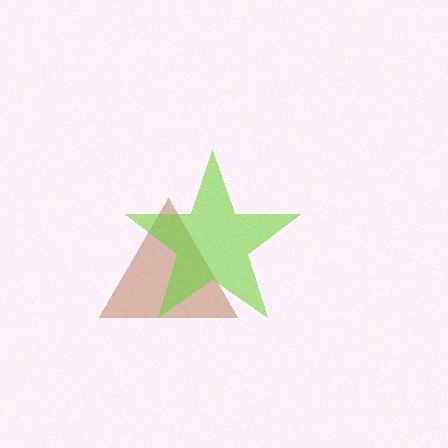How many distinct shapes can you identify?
There are 2 distinct shapes: a brown triangle, a lime star.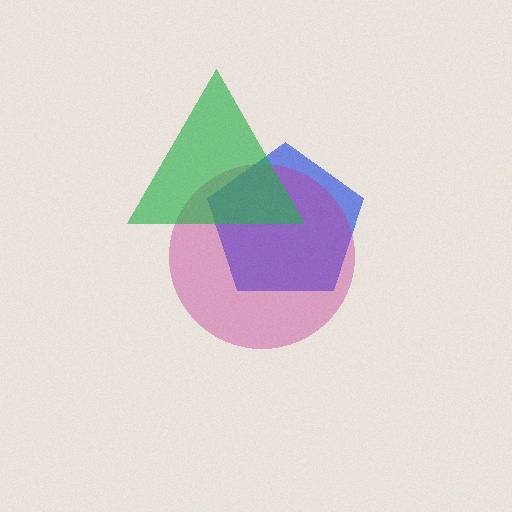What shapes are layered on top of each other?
The layered shapes are: a blue pentagon, a magenta circle, a green triangle.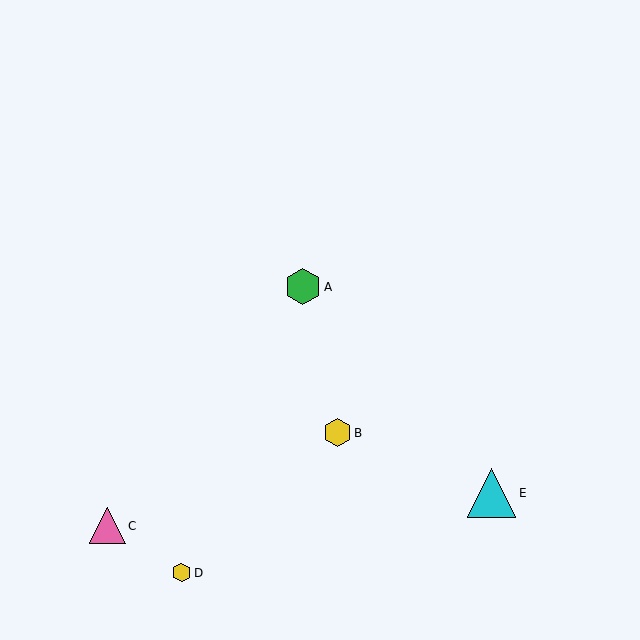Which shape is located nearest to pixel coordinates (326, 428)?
The yellow hexagon (labeled B) at (337, 433) is nearest to that location.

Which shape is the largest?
The cyan triangle (labeled E) is the largest.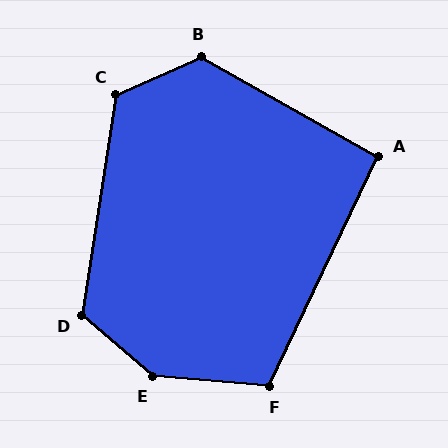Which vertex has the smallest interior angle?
A, at approximately 94 degrees.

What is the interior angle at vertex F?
Approximately 111 degrees (obtuse).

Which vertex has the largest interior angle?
E, at approximately 144 degrees.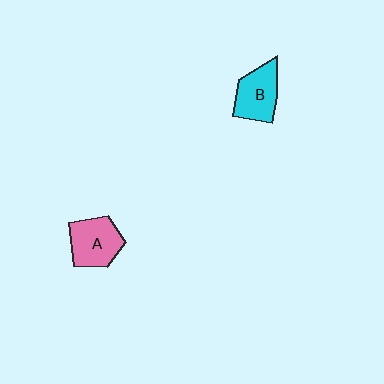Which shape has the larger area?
Shape A (pink).